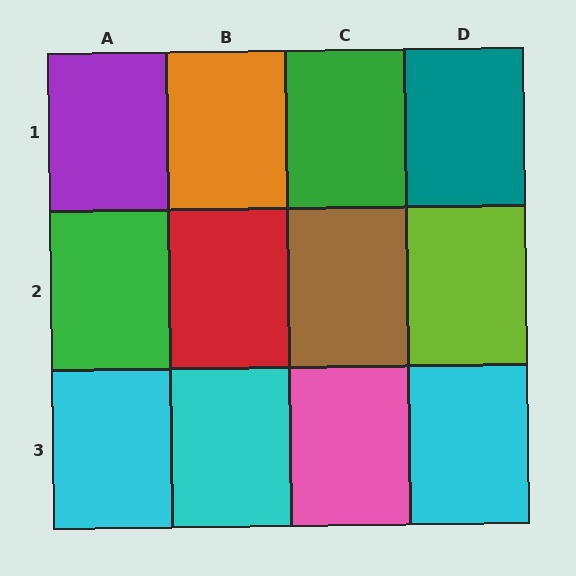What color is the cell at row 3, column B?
Cyan.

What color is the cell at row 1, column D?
Teal.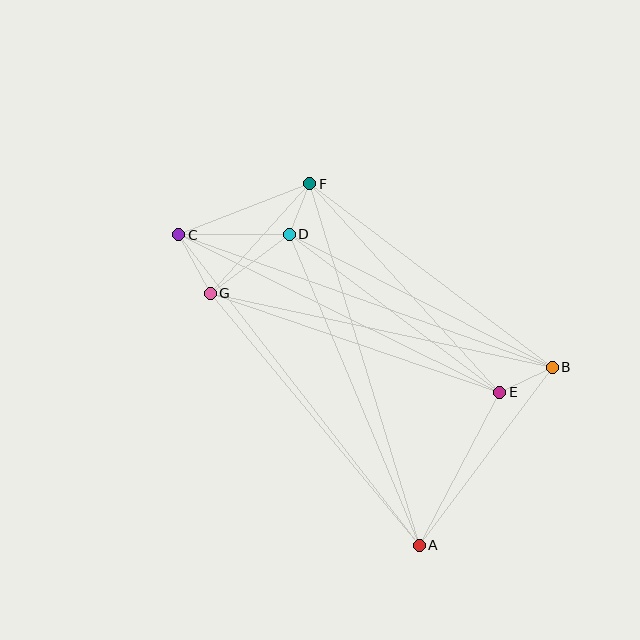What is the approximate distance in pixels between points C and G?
The distance between C and G is approximately 67 pixels.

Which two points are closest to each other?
Points D and F are closest to each other.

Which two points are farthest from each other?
Points B and C are farthest from each other.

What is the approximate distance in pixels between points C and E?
The distance between C and E is approximately 358 pixels.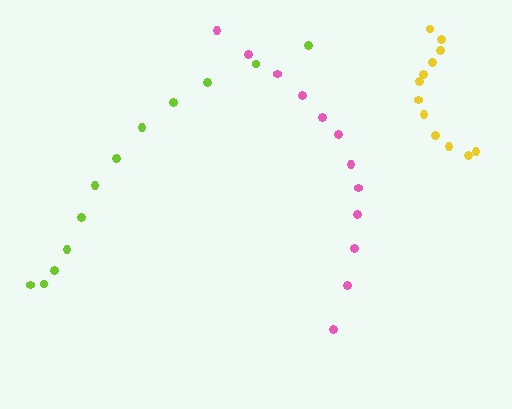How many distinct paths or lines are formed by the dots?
There are 3 distinct paths.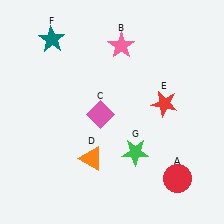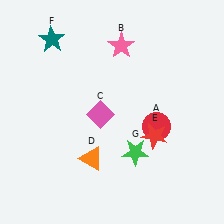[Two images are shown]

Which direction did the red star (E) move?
The red star (E) moved down.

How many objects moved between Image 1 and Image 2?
2 objects moved between the two images.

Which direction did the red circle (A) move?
The red circle (A) moved up.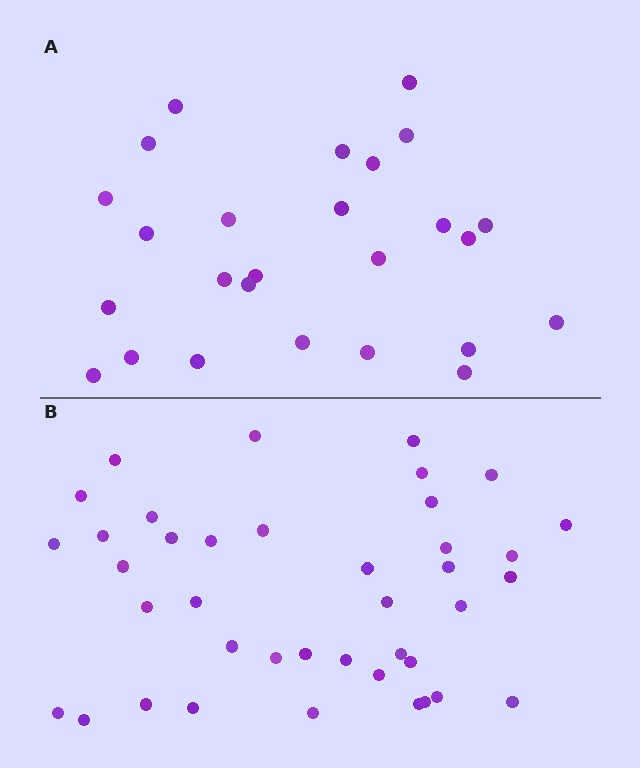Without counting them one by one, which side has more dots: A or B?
Region B (the bottom region) has more dots.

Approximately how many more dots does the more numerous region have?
Region B has approximately 15 more dots than region A.